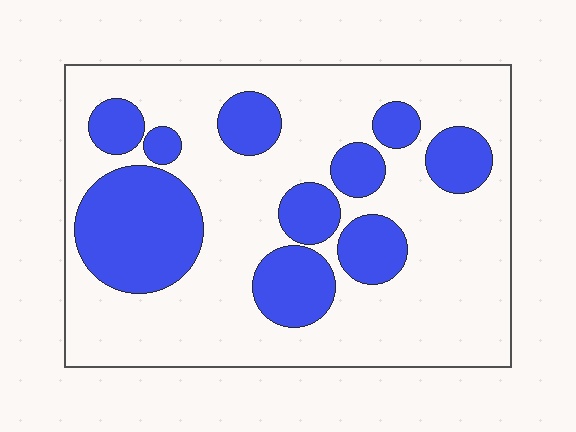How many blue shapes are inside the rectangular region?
10.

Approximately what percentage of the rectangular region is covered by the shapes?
Approximately 30%.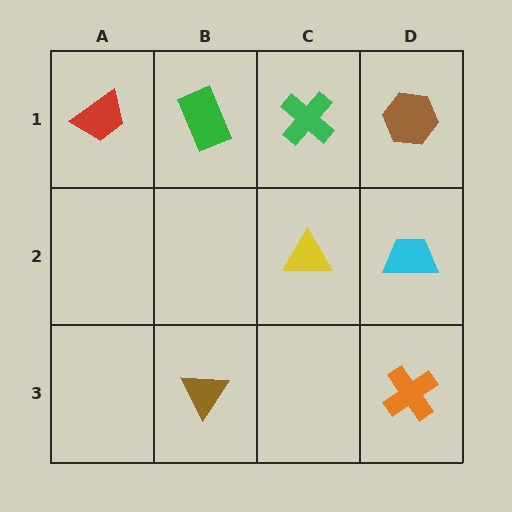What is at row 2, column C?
A yellow triangle.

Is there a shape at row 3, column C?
No, that cell is empty.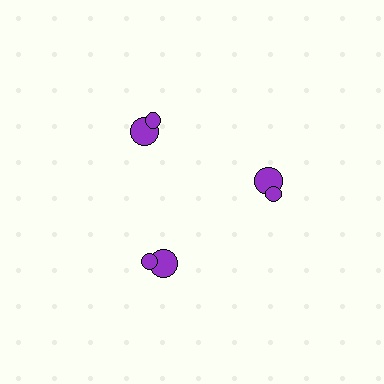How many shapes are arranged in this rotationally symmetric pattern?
There are 9 shapes, arranged in 3 groups of 3.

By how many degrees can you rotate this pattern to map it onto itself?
The pattern maps onto itself every 120 degrees of rotation.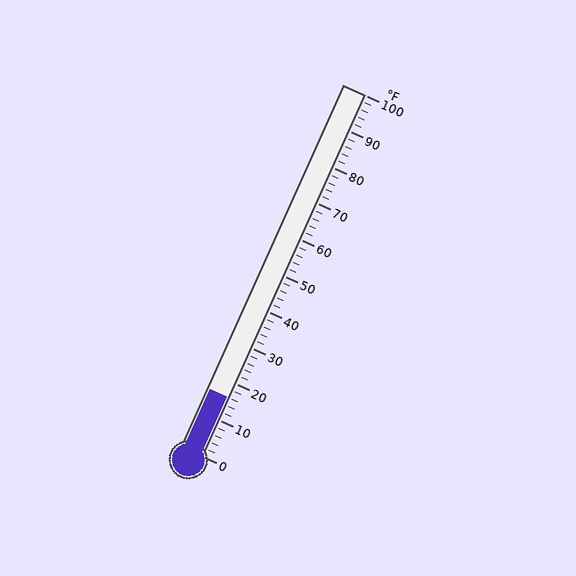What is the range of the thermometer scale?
The thermometer scale ranges from 0°F to 100°F.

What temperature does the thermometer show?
The thermometer shows approximately 16°F.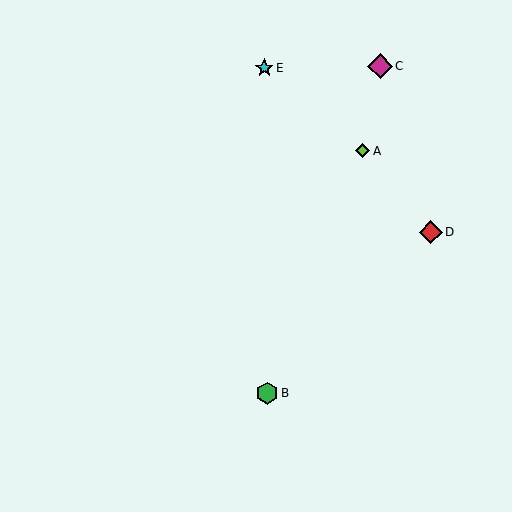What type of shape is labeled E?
Shape E is a cyan star.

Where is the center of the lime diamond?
The center of the lime diamond is at (362, 151).